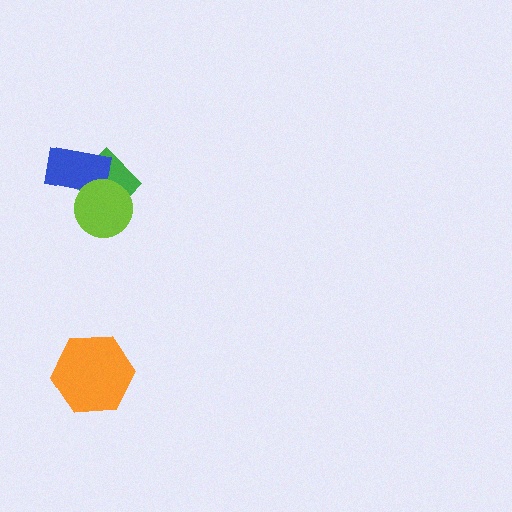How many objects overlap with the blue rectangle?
2 objects overlap with the blue rectangle.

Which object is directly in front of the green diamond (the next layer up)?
The blue rectangle is directly in front of the green diamond.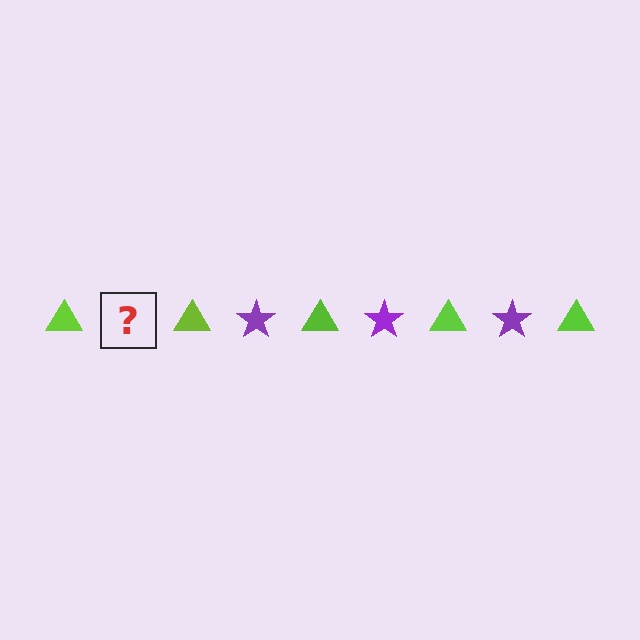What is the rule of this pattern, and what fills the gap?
The rule is that the pattern alternates between lime triangle and purple star. The gap should be filled with a purple star.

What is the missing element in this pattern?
The missing element is a purple star.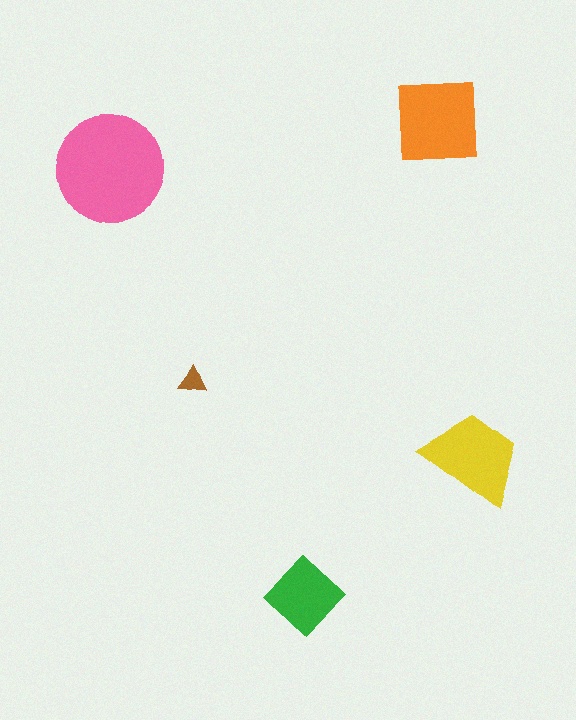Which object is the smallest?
The brown triangle.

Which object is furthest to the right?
The yellow trapezoid is rightmost.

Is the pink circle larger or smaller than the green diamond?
Larger.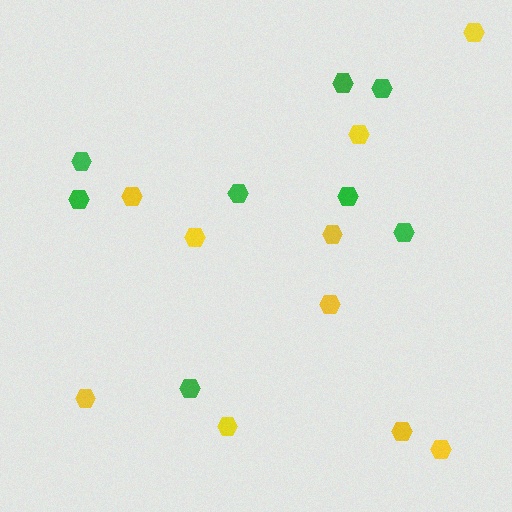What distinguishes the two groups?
There are 2 groups: one group of yellow hexagons (10) and one group of green hexagons (8).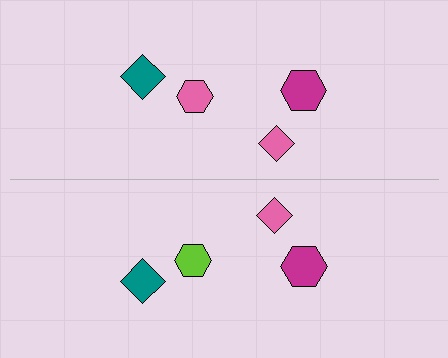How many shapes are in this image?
There are 8 shapes in this image.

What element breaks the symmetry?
The lime hexagon on the bottom side breaks the symmetry — its mirror counterpart is pink.